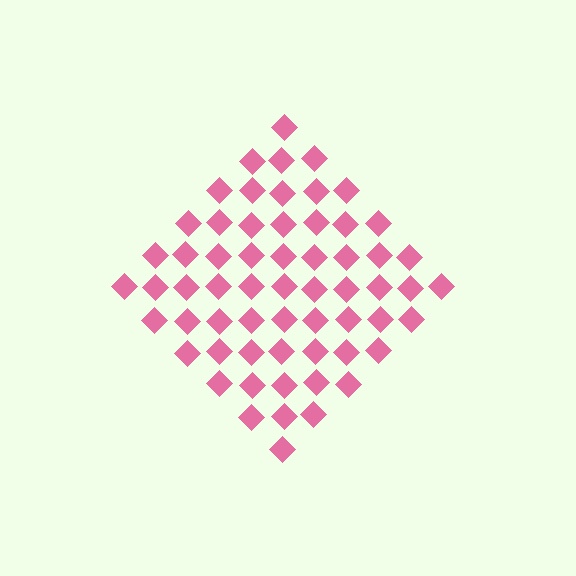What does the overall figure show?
The overall figure shows a diamond.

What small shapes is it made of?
It is made of small diamonds.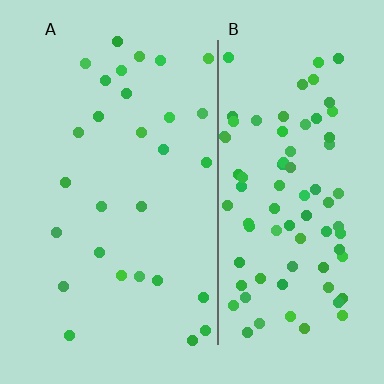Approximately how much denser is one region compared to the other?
Approximately 3.0× — region B over region A.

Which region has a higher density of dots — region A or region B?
B (the right).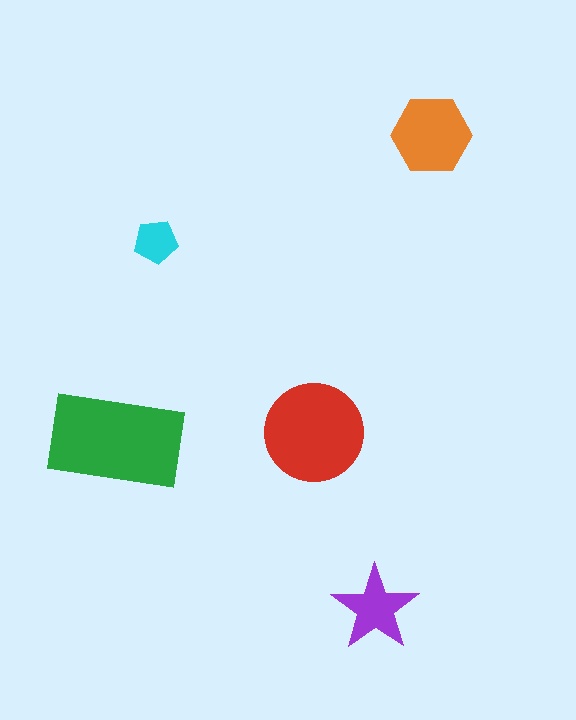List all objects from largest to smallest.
The green rectangle, the red circle, the orange hexagon, the purple star, the cyan pentagon.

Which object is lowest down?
The purple star is bottommost.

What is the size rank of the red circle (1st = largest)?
2nd.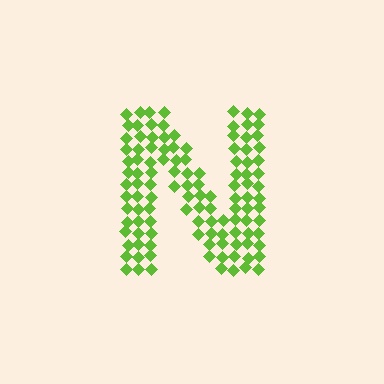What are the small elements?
The small elements are diamonds.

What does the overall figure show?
The overall figure shows the letter N.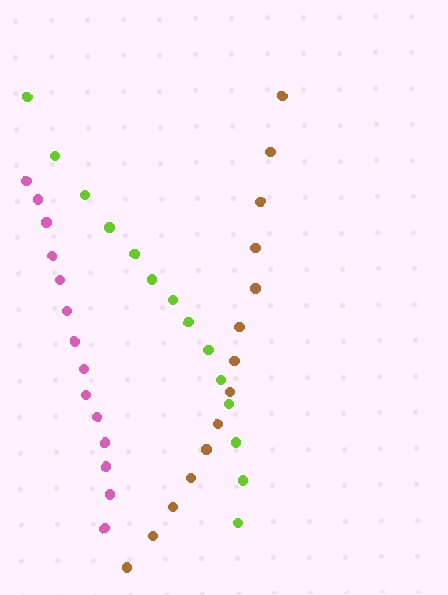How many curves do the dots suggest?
There are 3 distinct paths.